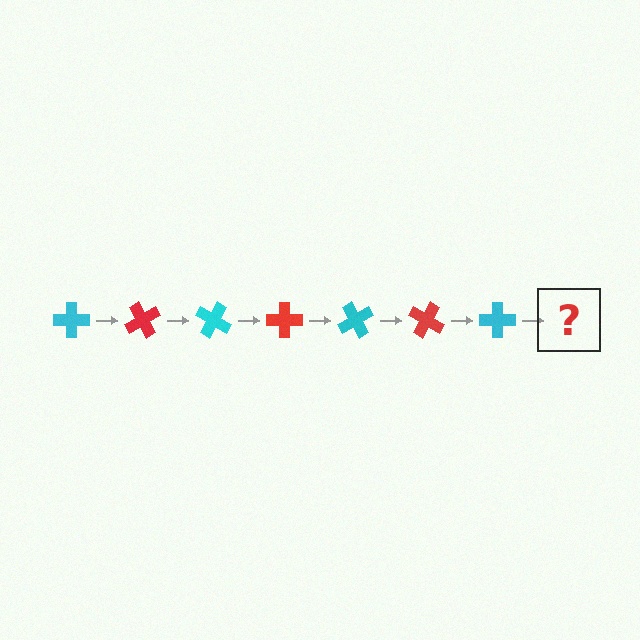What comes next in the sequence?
The next element should be a red cross, rotated 420 degrees from the start.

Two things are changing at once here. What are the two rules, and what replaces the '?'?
The two rules are that it rotates 60 degrees each step and the color cycles through cyan and red. The '?' should be a red cross, rotated 420 degrees from the start.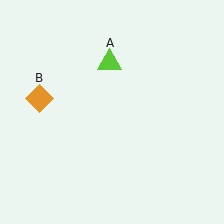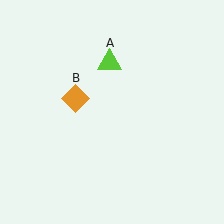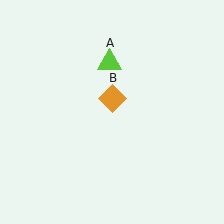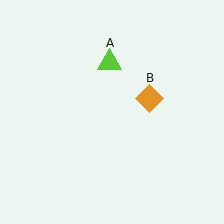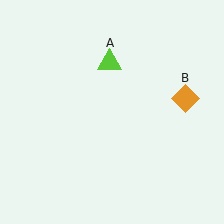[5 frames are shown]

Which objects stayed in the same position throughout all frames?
Lime triangle (object A) remained stationary.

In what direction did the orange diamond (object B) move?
The orange diamond (object B) moved right.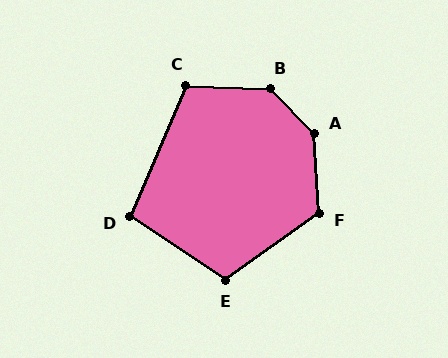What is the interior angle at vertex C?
Approximately 111 degrees (obtuse).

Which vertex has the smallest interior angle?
D, at approximately 101 degrees.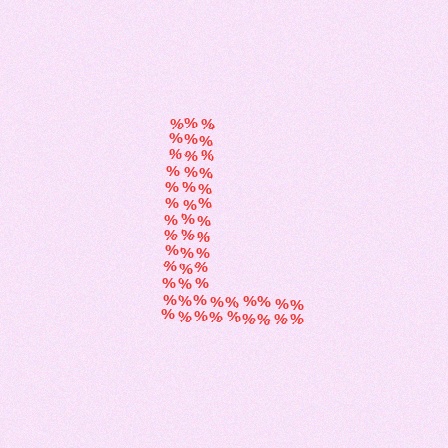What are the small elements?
The small elements are percent signs.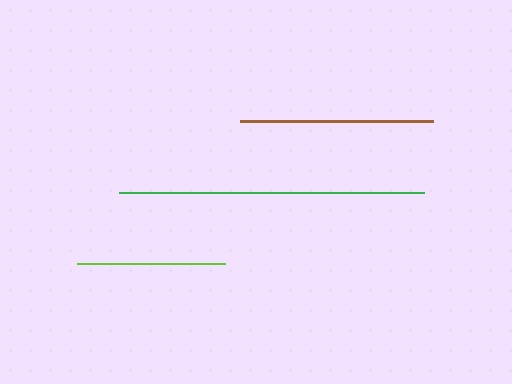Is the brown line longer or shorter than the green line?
The green line is longer than the brown line.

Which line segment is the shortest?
The lime line is the shortest at approximately 148 pixels.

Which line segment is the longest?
The green line is the longest at approximately 305 pixels.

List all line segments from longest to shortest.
From longest to shortest: green, brown, lime.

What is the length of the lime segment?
The lime segment is approximately 148 pixels long.